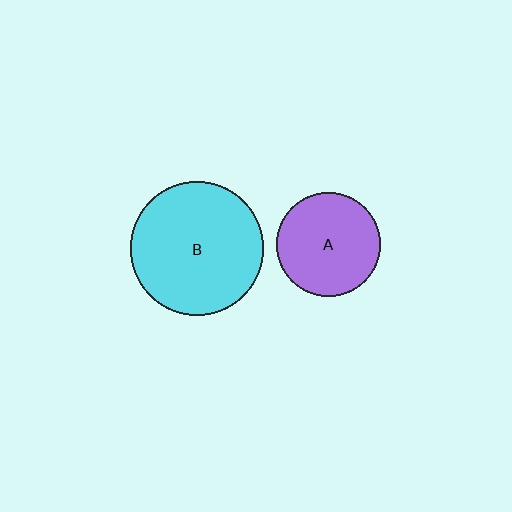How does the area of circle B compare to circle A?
Approximately 1.6 times.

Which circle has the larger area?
Circle B (cyan).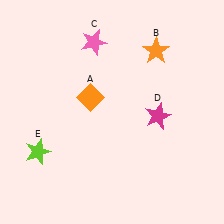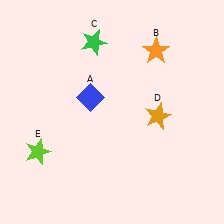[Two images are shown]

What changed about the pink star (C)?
In Image 1, C is pink. In Image 2, it changed to green.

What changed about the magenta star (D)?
In Image 1, D is magenta. In Image 2, it changed to orange.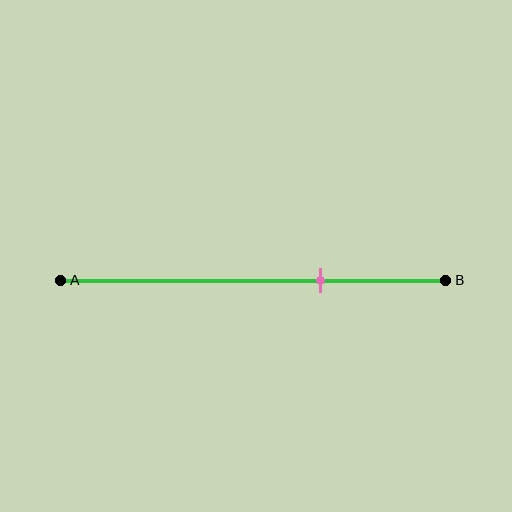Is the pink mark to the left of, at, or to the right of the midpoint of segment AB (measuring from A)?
The pink mark is to the right of the midpoint of segment AB.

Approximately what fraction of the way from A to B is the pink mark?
The pink mark is approximately 70% of the way from A to B.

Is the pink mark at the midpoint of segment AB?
No, the mark is at about 70% from A, not at the 50% midpoint.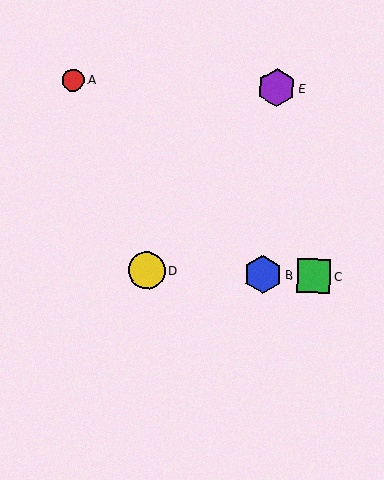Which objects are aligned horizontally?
Objects B, C, D are aligned horizontally.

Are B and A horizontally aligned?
No, B is at y≈274 and A is at y≈80.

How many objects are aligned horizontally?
3 objects (B, C, D) are aligned horizontally.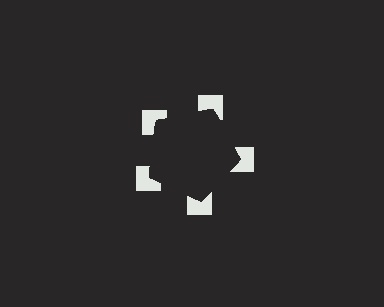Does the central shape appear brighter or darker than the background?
It typically appears slightly darker than the background, even though no actual brightness change is drawn.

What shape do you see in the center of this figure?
An illusory pentagon — its edges are inferred from the aligned wedge cuts in the notched squares, not physically drawn.